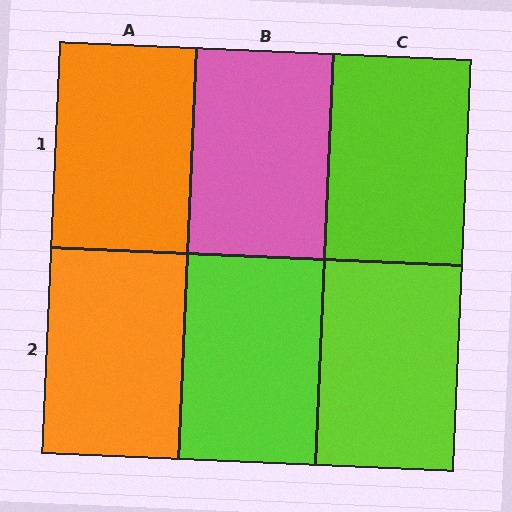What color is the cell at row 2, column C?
Lime.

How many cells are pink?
1 cell is pink.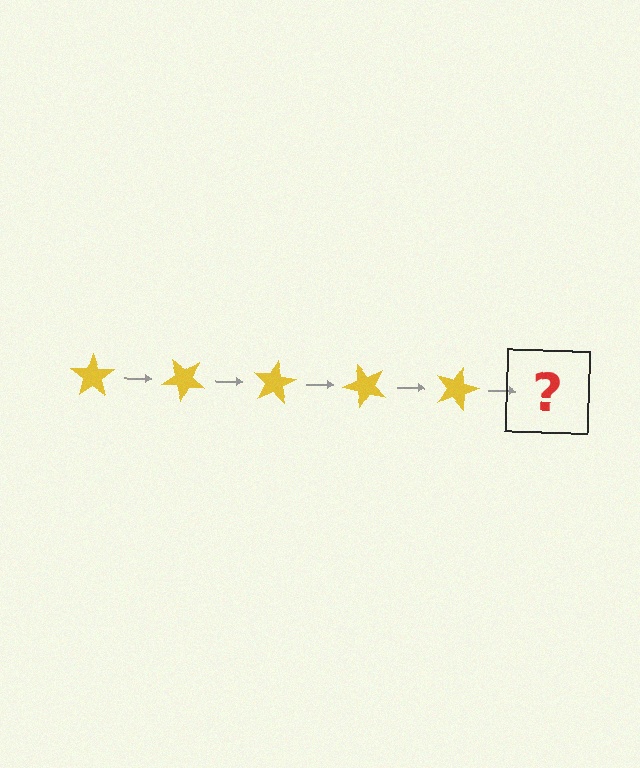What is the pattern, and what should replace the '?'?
The pattern is that the star rotates 40 degrees each step. The '?' should be a yellow star rotated 200 degrees.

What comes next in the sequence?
The next element should be a yellow star rotated 200 degrees.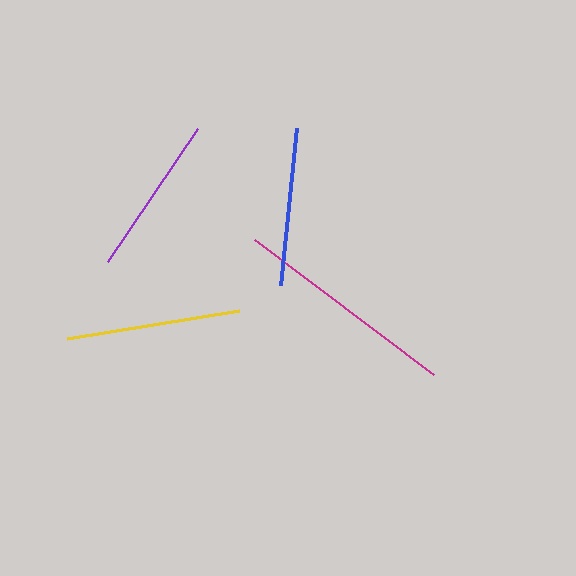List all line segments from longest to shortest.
From longest to shortest: magenta, yellow, purple, blue.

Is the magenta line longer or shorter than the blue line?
The magenta line is longer than the blue line.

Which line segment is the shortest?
The blue line is the shortest at approximately 158 pixels.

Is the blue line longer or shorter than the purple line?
The purple line is longer than the blue line.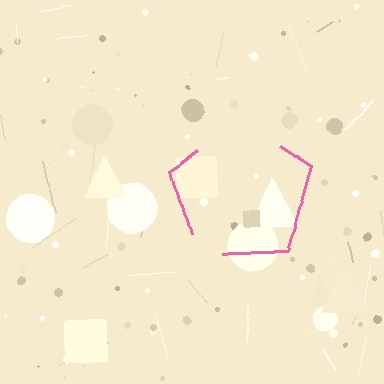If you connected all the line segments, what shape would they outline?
They would outline a pentagon.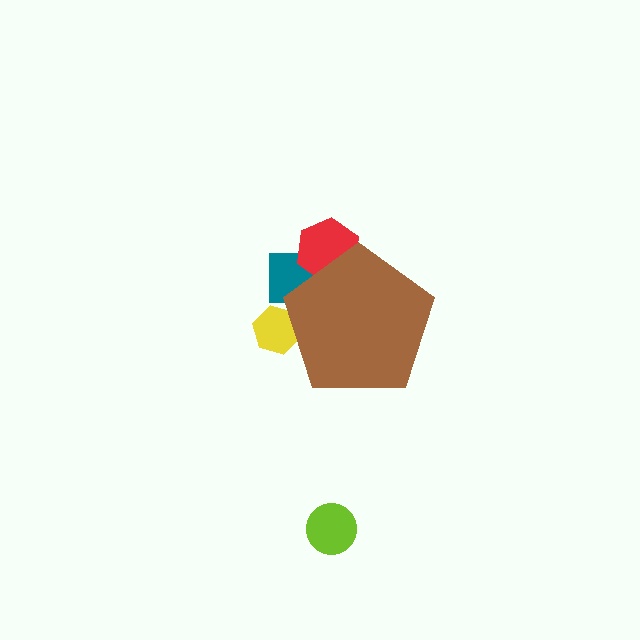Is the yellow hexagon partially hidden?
Yes, the yellow hexagon is partially hidden behind the brown pentagon.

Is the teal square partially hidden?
Yes, the teal square is partially hidden behind the brown pentagon.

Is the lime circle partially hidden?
No, the lime circle is fully visible.